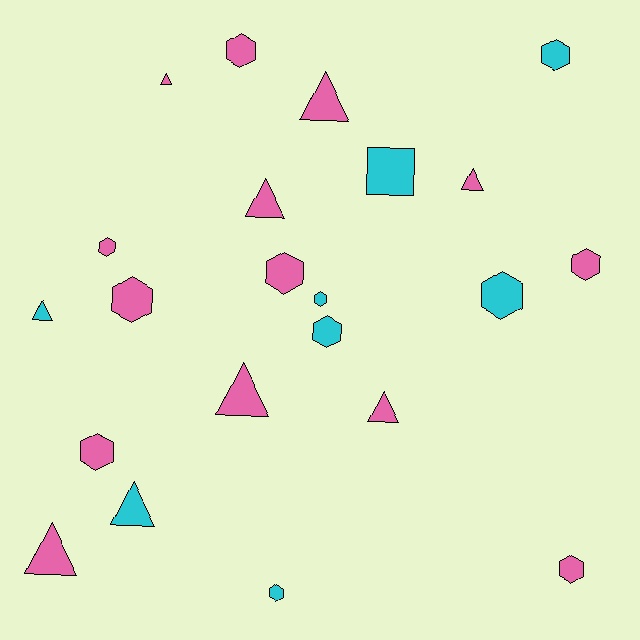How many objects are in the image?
There are 22 objects.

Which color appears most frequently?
Pink, with 14 objects.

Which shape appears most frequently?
Hexagon, with 12 objects.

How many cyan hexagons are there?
There are 5 cyan hexagons.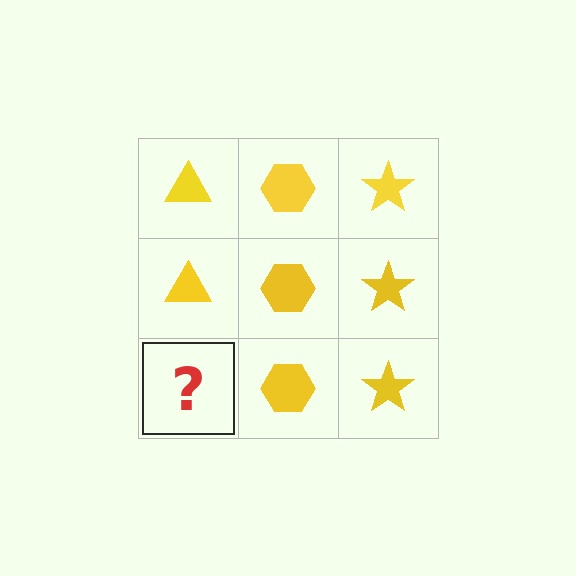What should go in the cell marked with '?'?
The missing cell should contain a yellow triangle.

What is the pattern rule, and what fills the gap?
The rule is that each column has a consistent shape. The gap should be filled with a yellow triangle.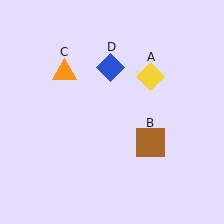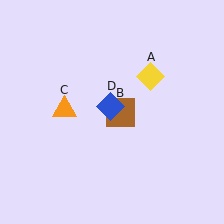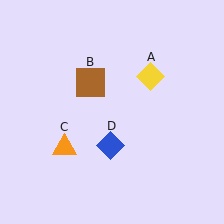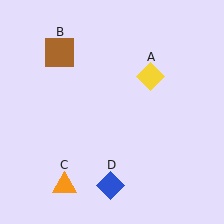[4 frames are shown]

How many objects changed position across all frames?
3 objects changed position: brown square (object B), orange triangle (object C), blue diamond (object D).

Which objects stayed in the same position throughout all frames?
Yellow diamond (object A) remained stationary.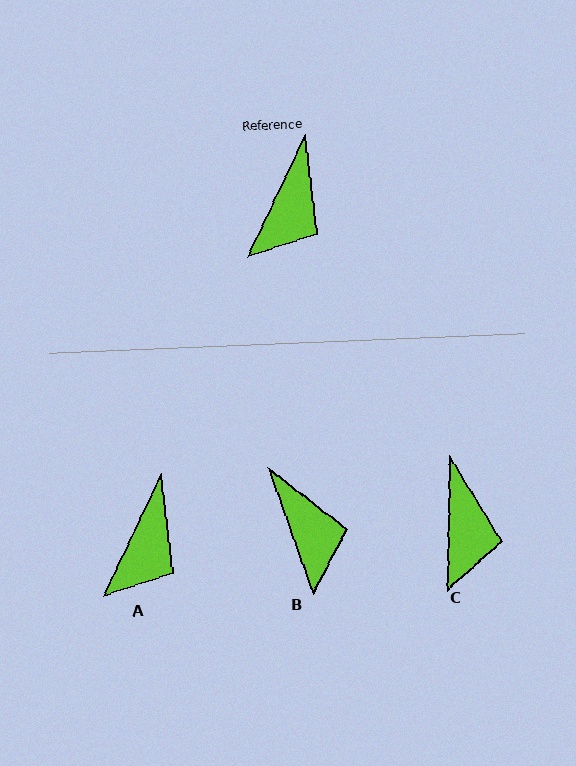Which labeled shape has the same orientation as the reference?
A.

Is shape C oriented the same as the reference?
No, it is off by about 24 degrees.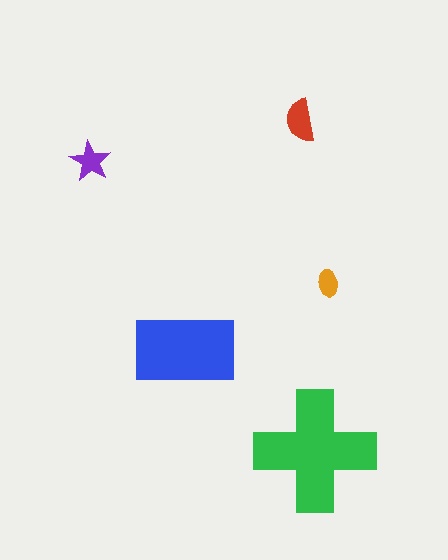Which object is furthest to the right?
The orange ellipse is rightmost.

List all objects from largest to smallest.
The green cross, the blue rectangle, the red semicircle, the purple star, the orange ellipse.